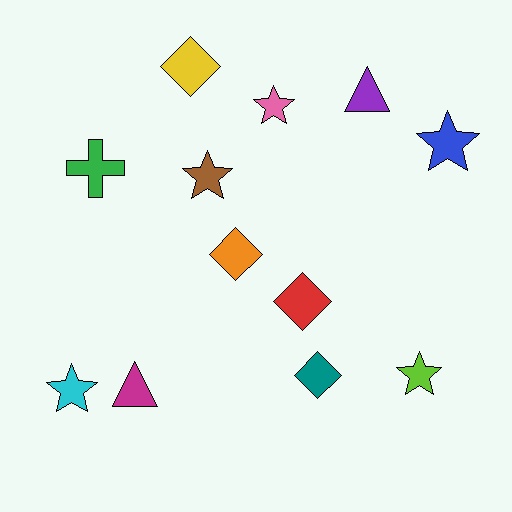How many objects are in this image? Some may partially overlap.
There are 12 objects.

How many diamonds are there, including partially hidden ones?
There are 4 diamonds.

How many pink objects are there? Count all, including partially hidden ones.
There is 1 pink object.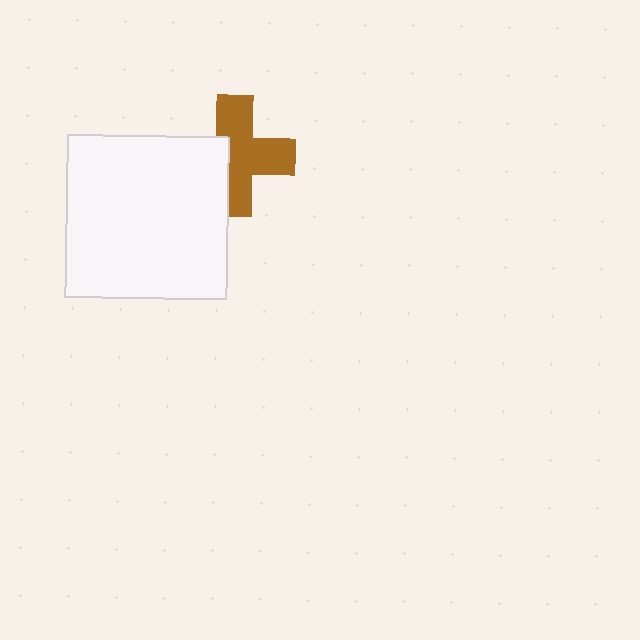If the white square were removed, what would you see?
You would see the complete brown cross.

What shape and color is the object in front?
The object in front is a white square.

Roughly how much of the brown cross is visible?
About half of it is visible (roughly 65%).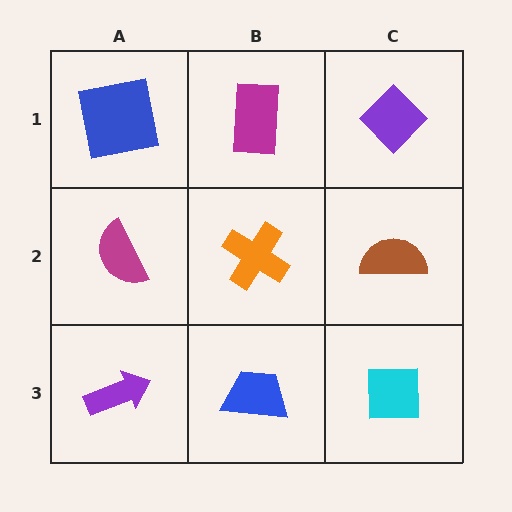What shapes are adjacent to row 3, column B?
An orange cross (row 2, column B), a purple arrow (row 3, column A), a cyan square (row 3, column C).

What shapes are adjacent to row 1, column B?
An orange cross (row 2, column B), a blue square (row 1, column A), a purple diamond (row 1, column C).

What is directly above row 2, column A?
A blue square.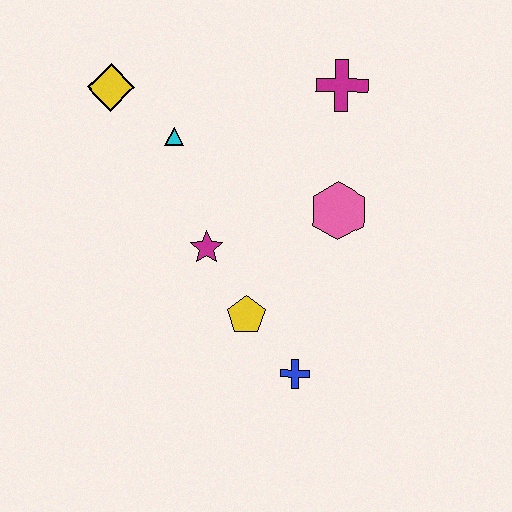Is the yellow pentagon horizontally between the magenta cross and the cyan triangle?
Yes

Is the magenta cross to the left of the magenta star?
No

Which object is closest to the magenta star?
The yellow pentagon is closest to the magenta star.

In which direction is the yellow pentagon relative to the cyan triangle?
The yellow pentagon is below the cyan triangle.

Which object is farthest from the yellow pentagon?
The yellow diamond is farthest from the yellow pentagon.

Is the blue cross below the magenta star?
Yes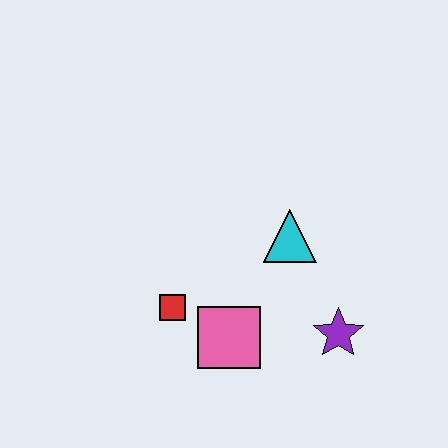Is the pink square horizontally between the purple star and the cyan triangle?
No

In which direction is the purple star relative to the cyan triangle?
The purple star is below the cyan triangle.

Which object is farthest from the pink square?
The cyan triangle is farthest from the pink square.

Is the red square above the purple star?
Yes